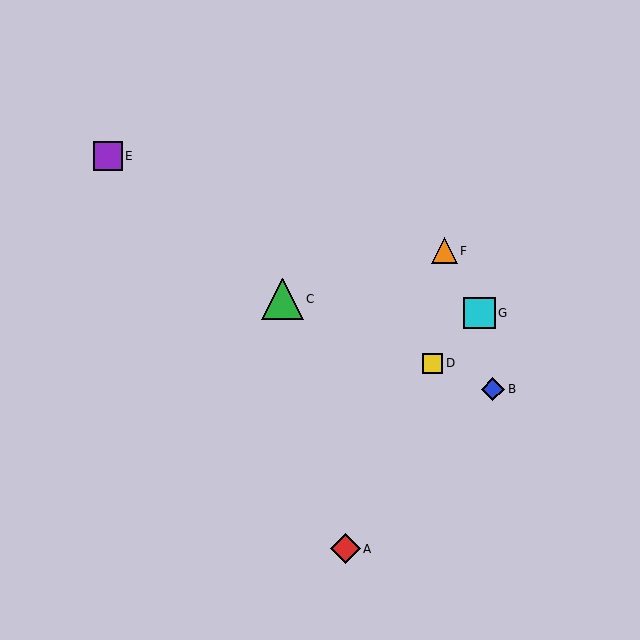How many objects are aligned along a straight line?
3 objects (B, C, D) are aligned along a straight line.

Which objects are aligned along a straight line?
Objects B, C, D are aligned along a straight line.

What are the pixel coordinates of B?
Object B is at (493, 389).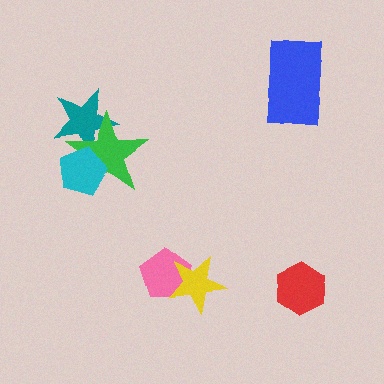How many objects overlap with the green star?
2 objects overlap with the green star.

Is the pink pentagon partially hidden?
Yes, it is partially covered by another shape.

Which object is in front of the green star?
The cyan pentagon is in front of the green star.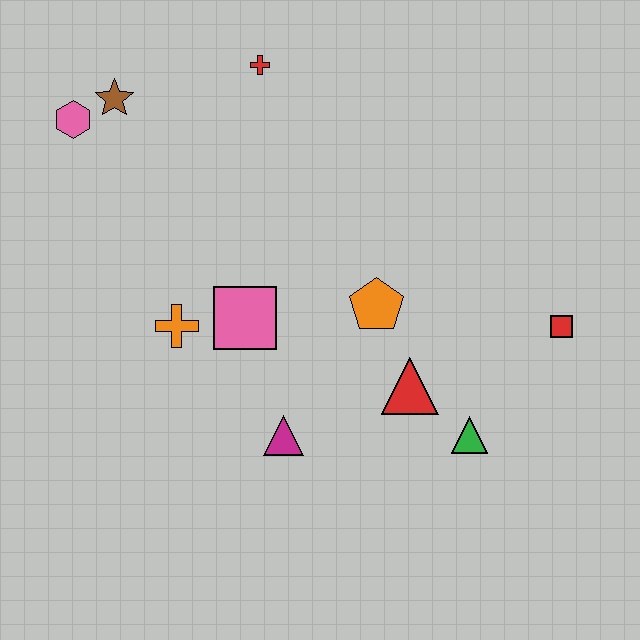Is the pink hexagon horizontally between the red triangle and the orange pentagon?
No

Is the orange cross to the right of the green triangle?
No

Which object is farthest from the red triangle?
The pink hexagon is farthest from the red triangle.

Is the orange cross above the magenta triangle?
Yes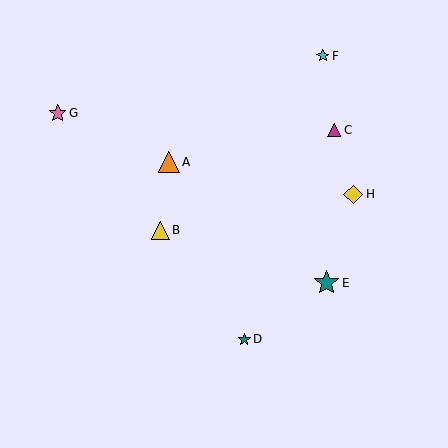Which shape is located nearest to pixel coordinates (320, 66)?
The cyan star (labeled F) at (323, 56) is nearest to that location.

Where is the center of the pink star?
The center of the pink star is at (58, 113).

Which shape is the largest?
The teal star (labeled E) is the largest.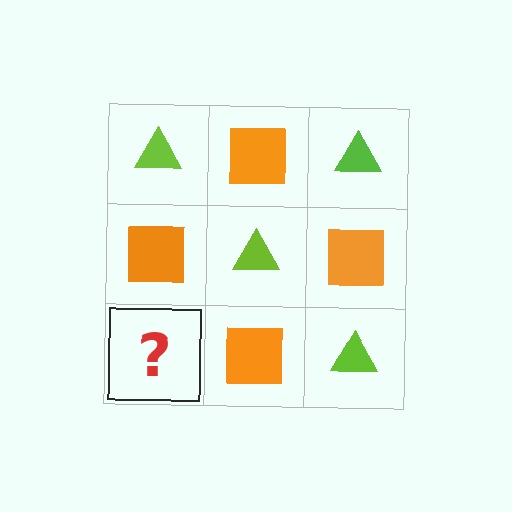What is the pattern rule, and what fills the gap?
The rule is that it alternates lime triangle and orange square in a checkerboard pattern. The gap should be filled with a lime triangle.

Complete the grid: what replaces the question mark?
The question mark should be replaced with a lime triangle.